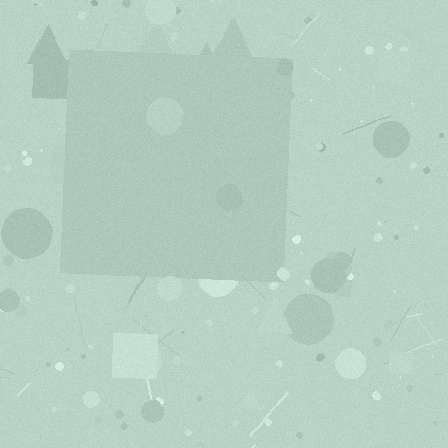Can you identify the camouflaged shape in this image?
The camouflaged shape is a square.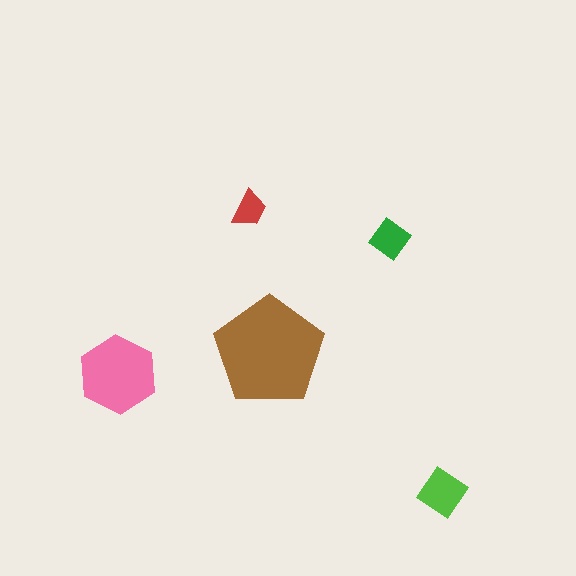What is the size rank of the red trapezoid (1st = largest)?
5th.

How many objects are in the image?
There are 5 objects in the image.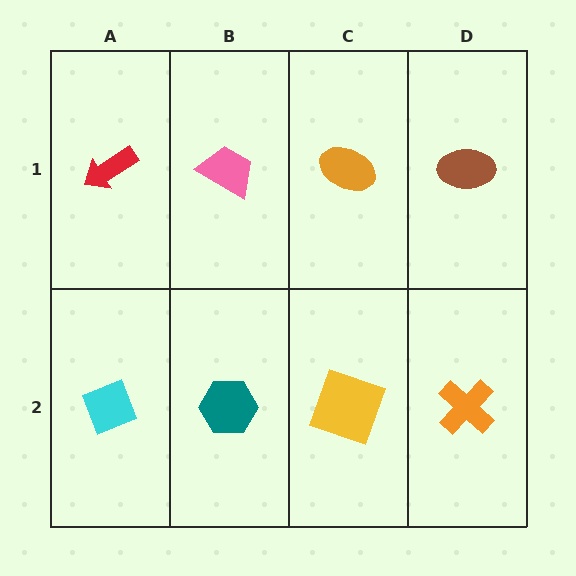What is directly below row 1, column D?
An orange cross.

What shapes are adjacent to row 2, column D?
A brown ellipse (row 1, column D), a yellow square (row 2, column C).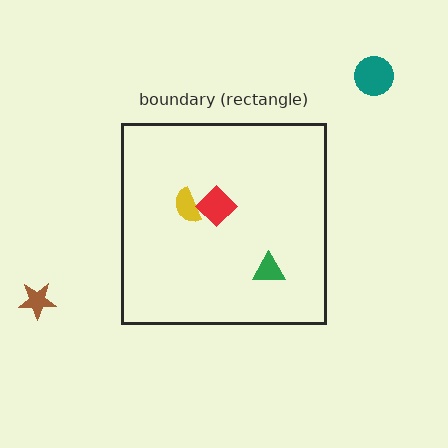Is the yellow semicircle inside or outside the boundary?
Inside.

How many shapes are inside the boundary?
3 inside, 2 outside.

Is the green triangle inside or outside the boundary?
Inside.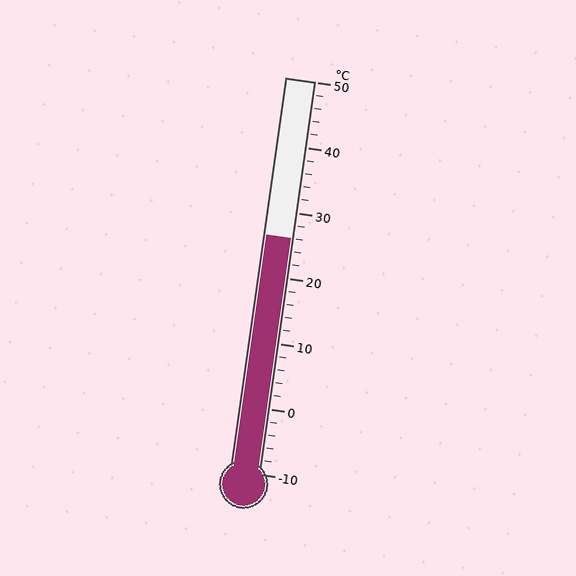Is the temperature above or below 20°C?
The temperature is above 20°C.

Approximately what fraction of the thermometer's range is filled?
The thermometer is filled to approximately 60% of its range.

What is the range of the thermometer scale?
The thermometer scale ranges from -10°C to 50°C.